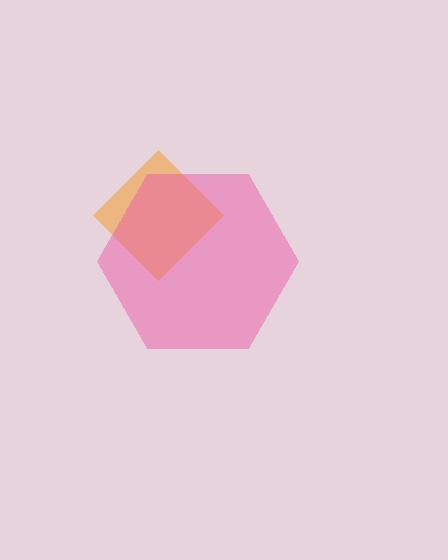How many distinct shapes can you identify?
There are 2 distinct shapes: an orange diamond, a pink hexagon.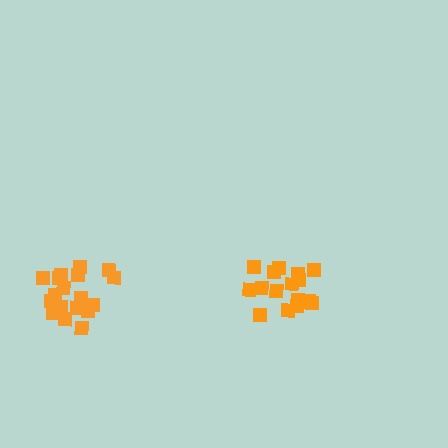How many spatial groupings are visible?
There are 2 spatial groupings.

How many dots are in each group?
Group 1: 18 dots, Group 2: 19 dots (37 total).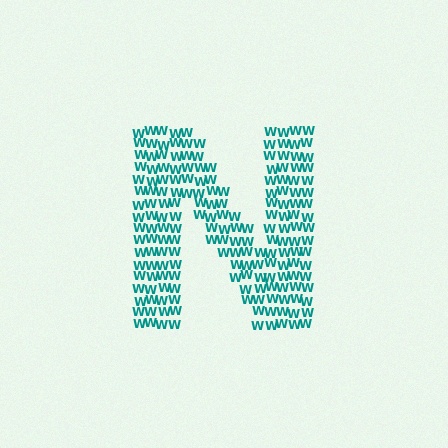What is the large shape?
The large shape is the letter N.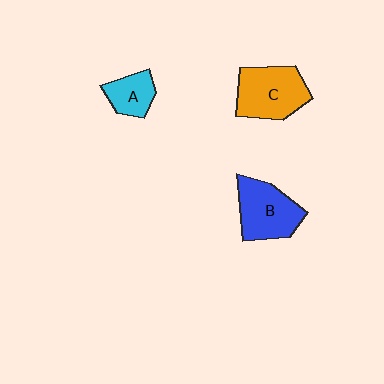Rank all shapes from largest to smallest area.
From largest to smallest: C (orange), B (blue), A (cyan).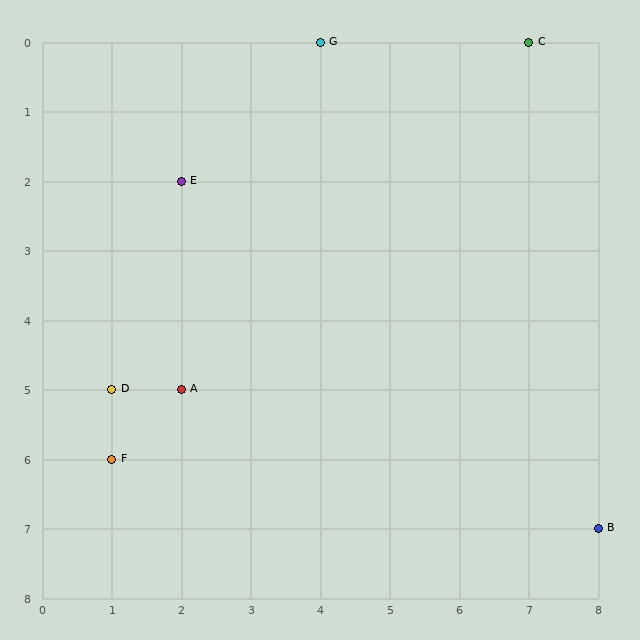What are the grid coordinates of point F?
Point F is at grid coordinates (1, 6).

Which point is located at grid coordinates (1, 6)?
Point F is at (1, 6).